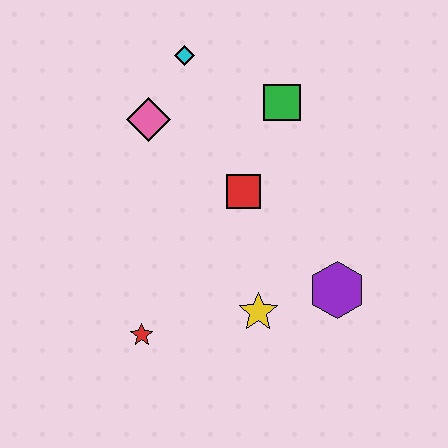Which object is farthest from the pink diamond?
The purple hexagon is farthest from the pink diamond.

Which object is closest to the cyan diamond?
The pink diamond is closest to the cyan diamond.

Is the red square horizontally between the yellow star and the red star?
Yes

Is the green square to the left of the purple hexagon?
Yes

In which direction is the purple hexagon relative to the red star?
The purple hexagon is to the right of the red star.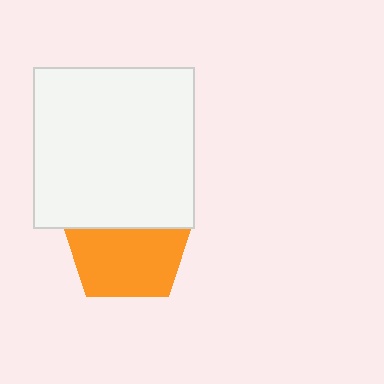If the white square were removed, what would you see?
You would see the complete orange pentagon.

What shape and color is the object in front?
The object in front is a white square.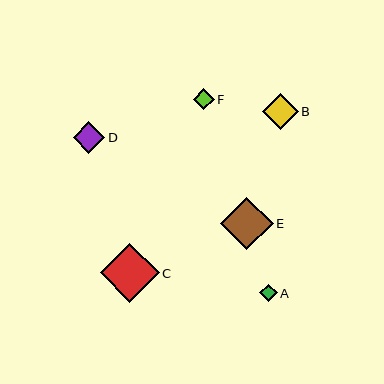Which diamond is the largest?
Diamond C is the largest with a size of approximately 59 pixels.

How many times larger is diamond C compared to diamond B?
Diamond C is approximately 1.6 times the size of diamond B.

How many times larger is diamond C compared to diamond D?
Diamond C is approximately 1.9 times the size of diamond D.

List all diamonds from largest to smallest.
From largest to smallest: C, E, B, D, F, A.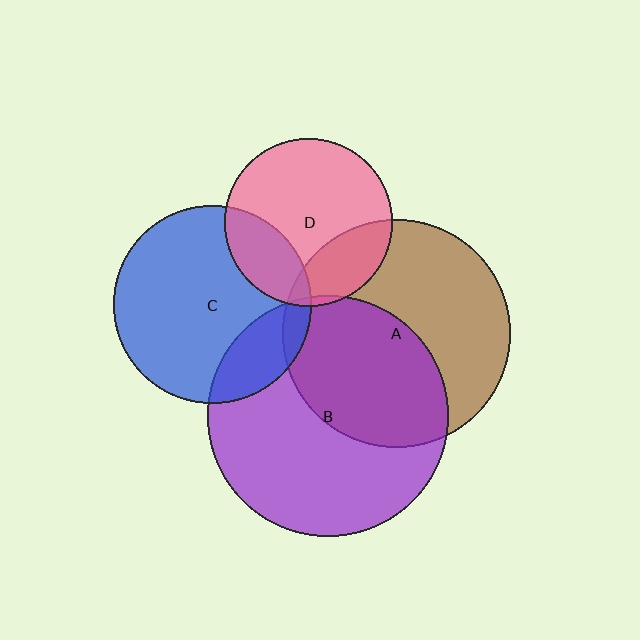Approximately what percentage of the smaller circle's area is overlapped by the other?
Approximately 5%.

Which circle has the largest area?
Circle B (purple).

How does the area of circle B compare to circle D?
Approximately 2.1 times.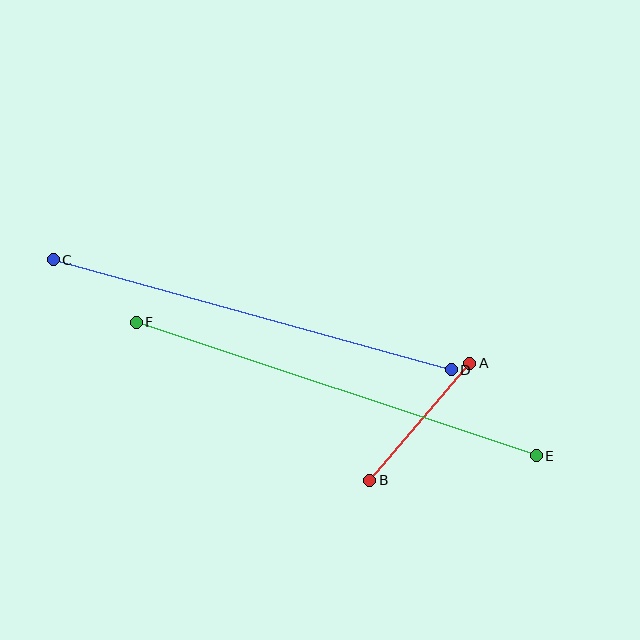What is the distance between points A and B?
The distance is approximately 154 pixels.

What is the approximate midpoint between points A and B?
The midpoint is at approximately (420, 422) pixels.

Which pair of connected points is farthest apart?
Points E and F are farthest apart.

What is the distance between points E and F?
The distance is approximately 422 pixels.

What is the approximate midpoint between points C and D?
The midpoint is at approximately (252, 315) pixels.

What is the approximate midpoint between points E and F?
The midpoint is at approximately (336, 389) pixels.